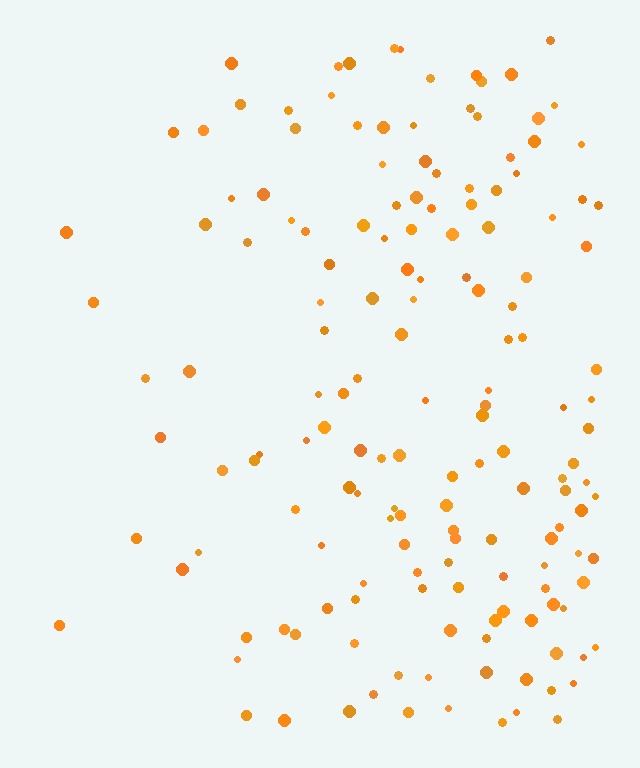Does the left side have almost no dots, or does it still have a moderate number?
Still a moderate number, just noticeably fewer than the right.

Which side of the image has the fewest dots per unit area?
The left.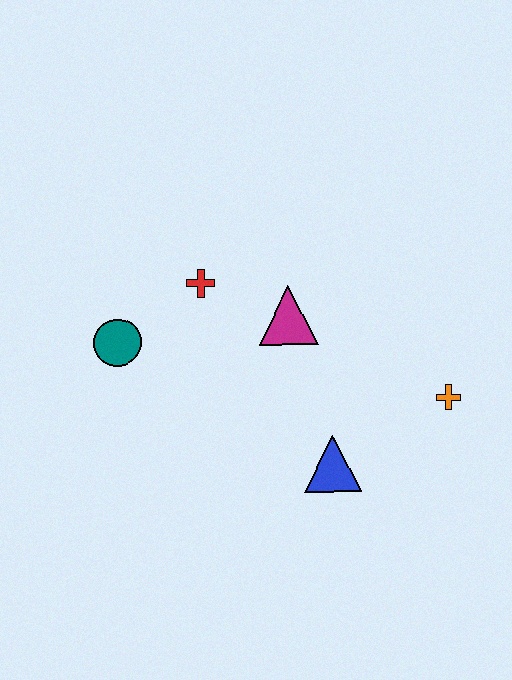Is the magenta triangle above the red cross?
No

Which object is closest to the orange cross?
The blue triangle is closest to the orange cross.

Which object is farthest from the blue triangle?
The teal circle is farthest from the blue triangle.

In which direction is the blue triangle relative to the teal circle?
The blue triangle is to the right of the teal circle.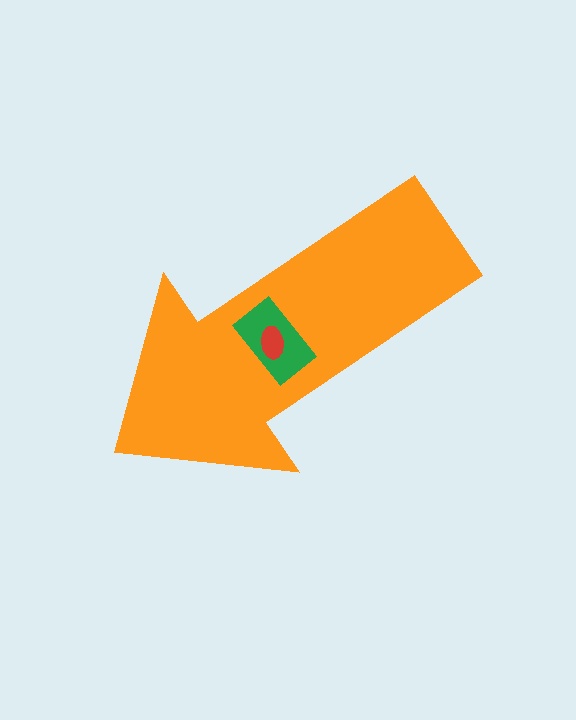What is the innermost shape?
The red ellipse.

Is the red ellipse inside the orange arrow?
Yes.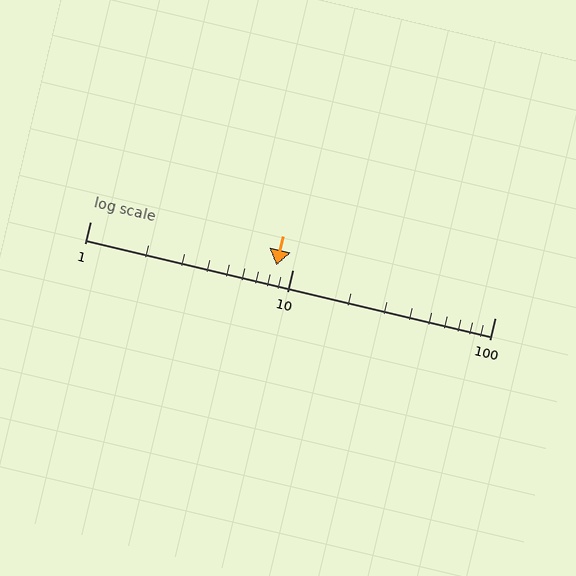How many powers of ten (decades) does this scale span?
The scale spans 2 decades, from 1 to 100.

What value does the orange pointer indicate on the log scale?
The pointer indicates approximately 8.3.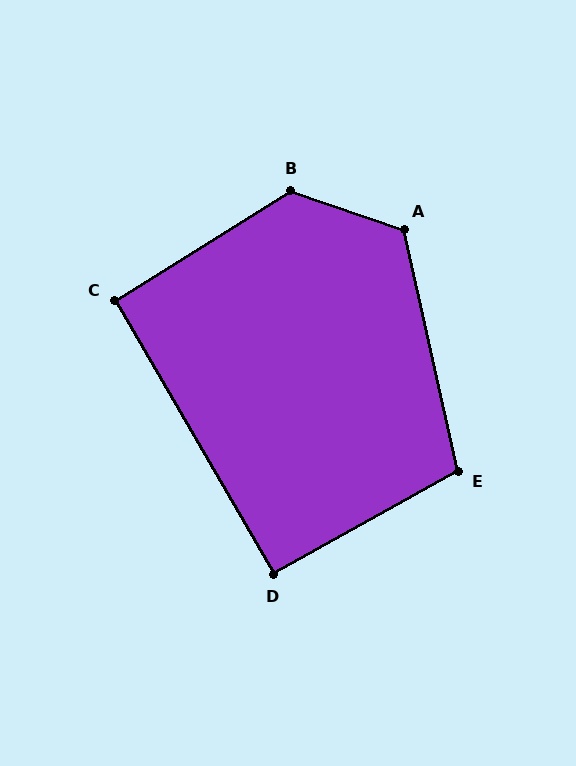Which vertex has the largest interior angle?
B, at approximately 129 degrees.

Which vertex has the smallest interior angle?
D, at approximately 91 degrees.